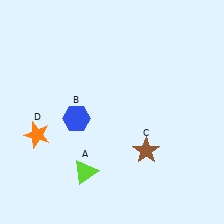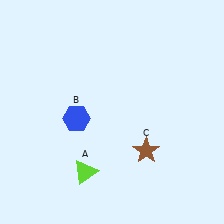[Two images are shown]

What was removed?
The orange star (D) was removed in Image 2.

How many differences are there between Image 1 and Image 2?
There is 1 difference between the two images.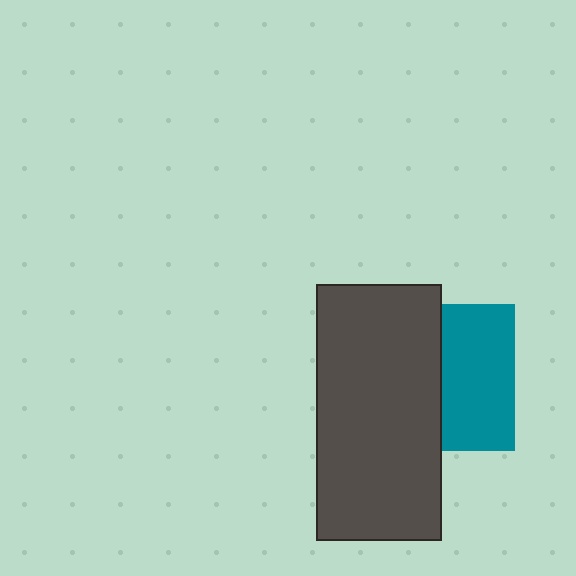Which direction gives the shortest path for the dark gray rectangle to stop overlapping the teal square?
Moving left gives the shortest separation.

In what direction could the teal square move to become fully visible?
The teal square could move right. That would shift it out from behind the dark gray rectangle entirely.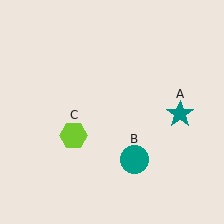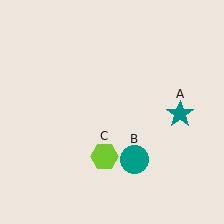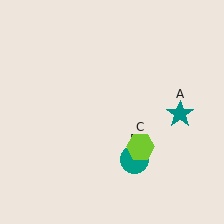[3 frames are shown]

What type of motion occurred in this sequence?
The lime hexagon (object C) rotated counterclockwise around the center of the scene.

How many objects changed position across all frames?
1 object changed position: lime hexagon (object C).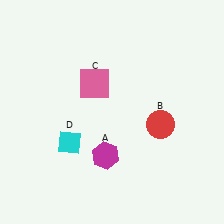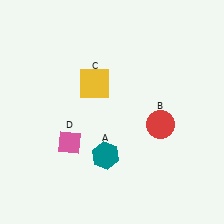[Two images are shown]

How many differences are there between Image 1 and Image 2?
There are 3 differences between the two images.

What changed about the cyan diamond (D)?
In Image 1, D is cyan. In Image 2, it changed to pink.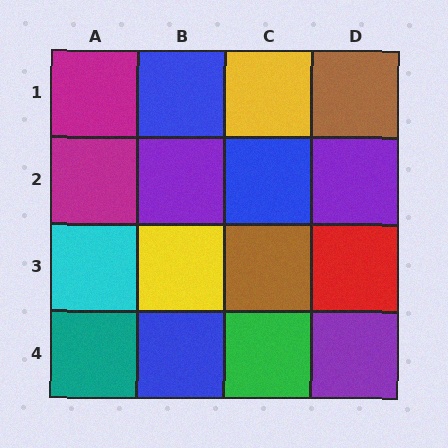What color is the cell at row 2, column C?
Blue.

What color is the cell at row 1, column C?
Yellow.